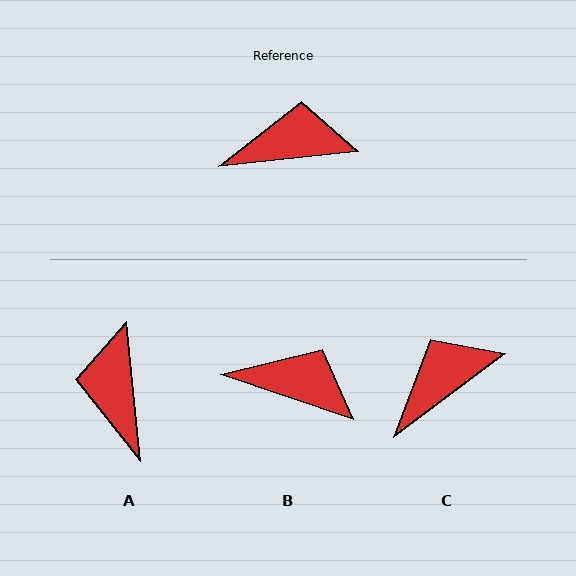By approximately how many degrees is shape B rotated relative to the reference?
Approximately 24 degrees clockwise.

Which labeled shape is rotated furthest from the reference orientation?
A, about 90 degrees away.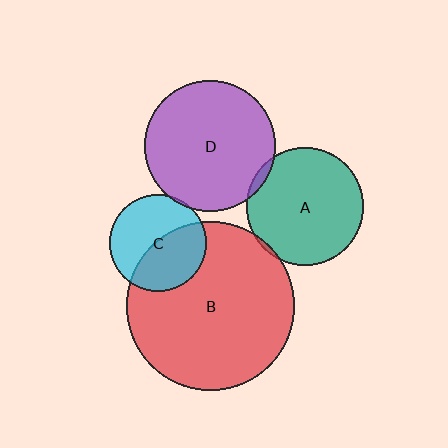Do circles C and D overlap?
Yes.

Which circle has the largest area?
Circle B (red).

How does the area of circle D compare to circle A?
Approximately 1.2 times.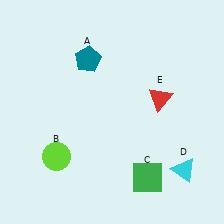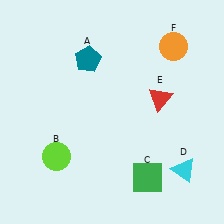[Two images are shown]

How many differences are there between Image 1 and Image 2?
There is 1 difference between the two images.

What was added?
An orange circle (F) was added in Image 2.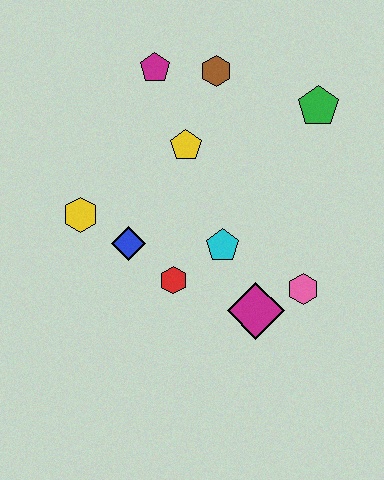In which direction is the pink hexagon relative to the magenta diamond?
The pink hexagon is to the right of the magenta diamond.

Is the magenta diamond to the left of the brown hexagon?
No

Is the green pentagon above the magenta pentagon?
No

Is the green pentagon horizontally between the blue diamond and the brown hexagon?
No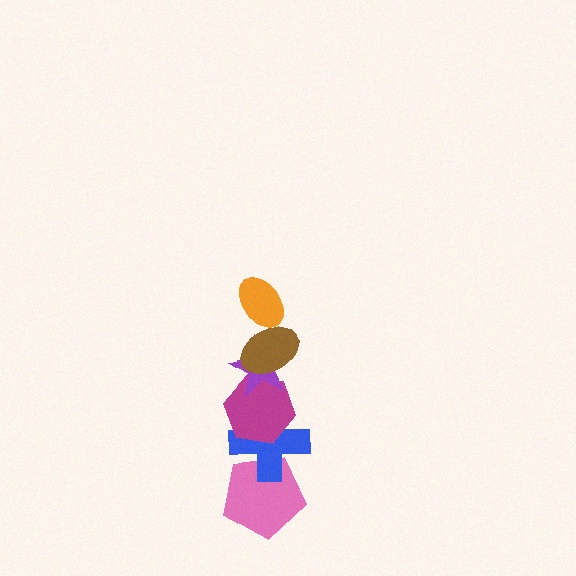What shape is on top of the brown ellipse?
The orange ellipse is on top of the brown ellipse.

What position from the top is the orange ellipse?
The orange ellipse is 1st from the top.